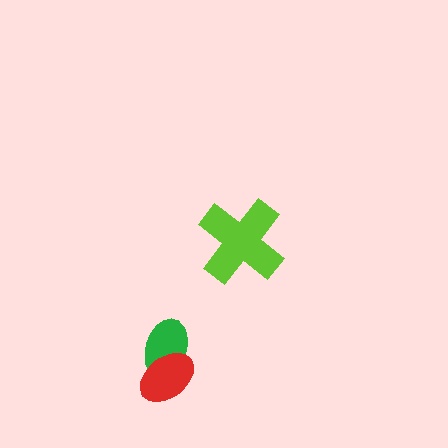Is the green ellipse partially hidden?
Yes, it is partially covered by another shape.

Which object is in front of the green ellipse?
The red ellipse is in front of the green ellipse.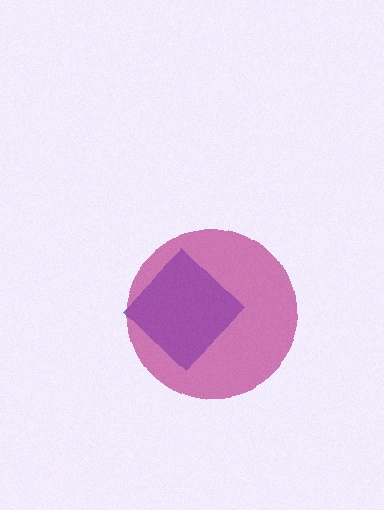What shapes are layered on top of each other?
The layered shapes are: a blue diamond, a magenta circle.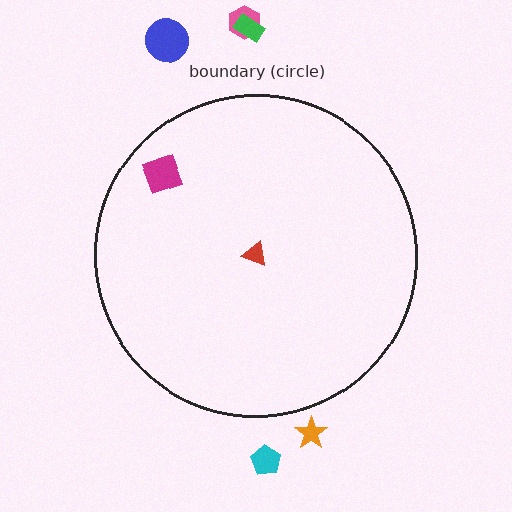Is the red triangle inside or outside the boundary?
Inside.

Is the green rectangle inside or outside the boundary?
Outside.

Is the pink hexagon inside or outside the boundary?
Outside.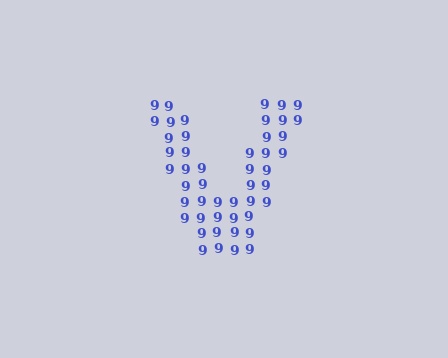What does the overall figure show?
The overall figure shows the letter V.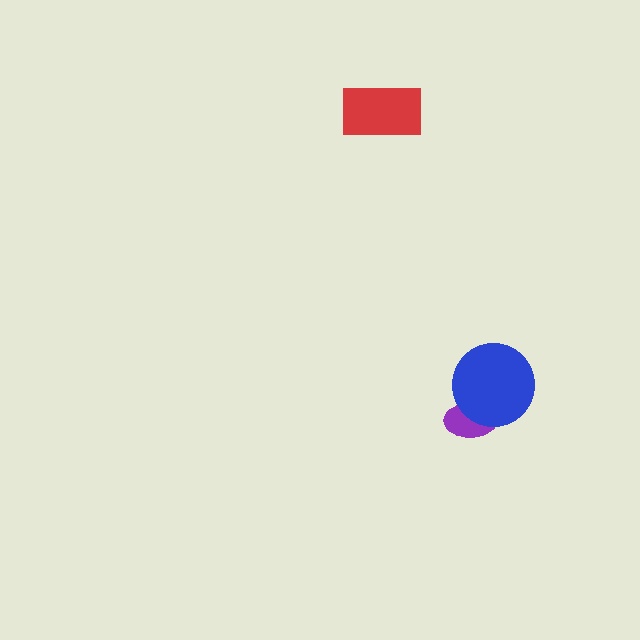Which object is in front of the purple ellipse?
The blue circle is in front of the purple ellipse.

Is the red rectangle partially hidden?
No, no other shape covers it.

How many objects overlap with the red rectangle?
0 objects overlap with the red rectangle.